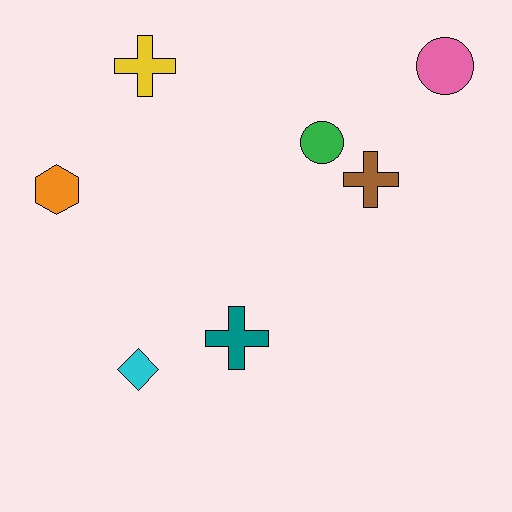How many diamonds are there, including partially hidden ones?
There is 1 diamond.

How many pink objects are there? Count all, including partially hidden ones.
There is 1 pink object.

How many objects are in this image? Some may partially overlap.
There are 7 objects.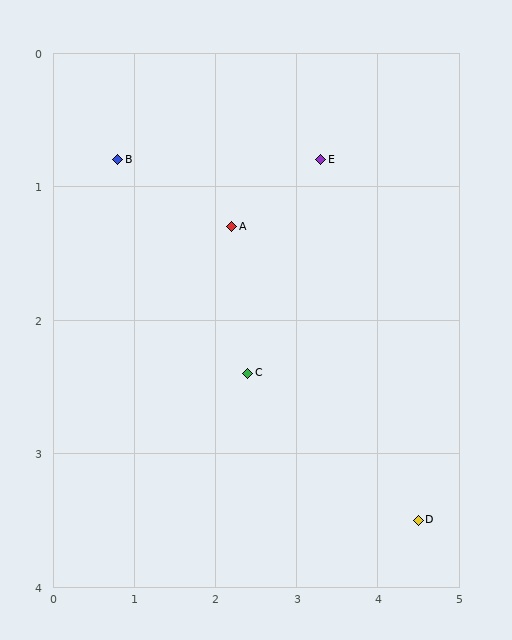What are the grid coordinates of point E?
Point E is at approximately (3.3, 0.8).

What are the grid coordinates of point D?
Point D is at approximately (4.5, 3.5).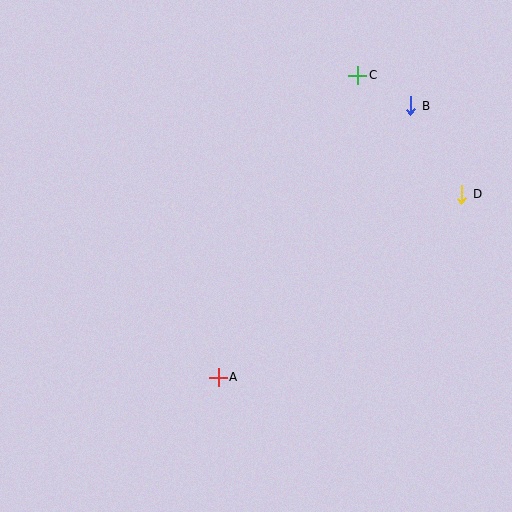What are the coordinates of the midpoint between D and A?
The midpoint between D and A is at (340, 286).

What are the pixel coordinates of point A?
Point A is at (218, 377).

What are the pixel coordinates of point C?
Point C is at (358, 75).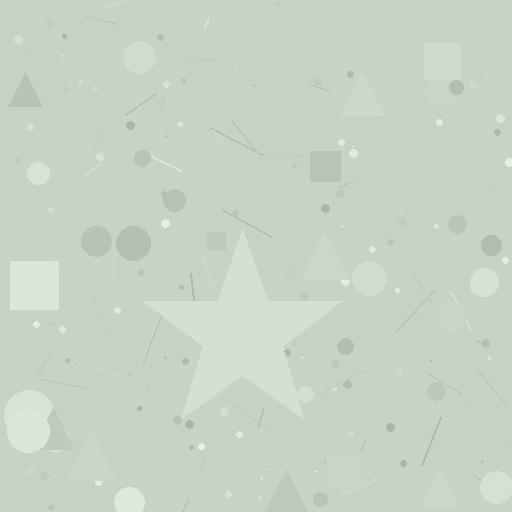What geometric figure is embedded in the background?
A star is embedded in the background.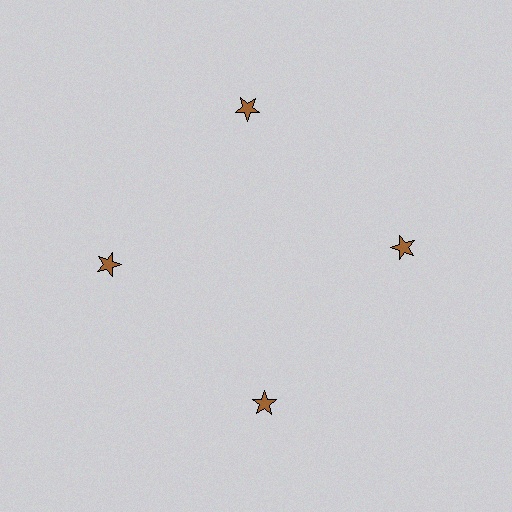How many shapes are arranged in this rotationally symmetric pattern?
There are 4 shapes, arranged in 4 groups of 1.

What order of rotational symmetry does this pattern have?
This pattern has 4-fold rotational symmetry.